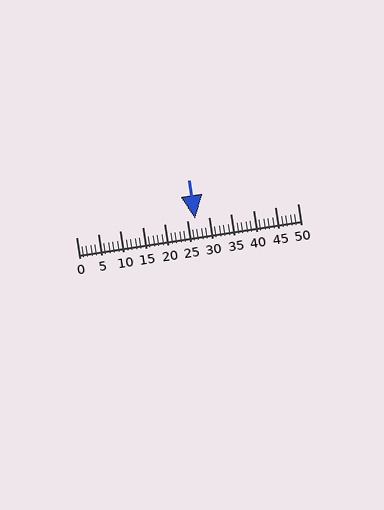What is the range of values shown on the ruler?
The ruler shows values from 0 to 50.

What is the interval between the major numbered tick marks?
The major tick marks are spaced 5 units apart.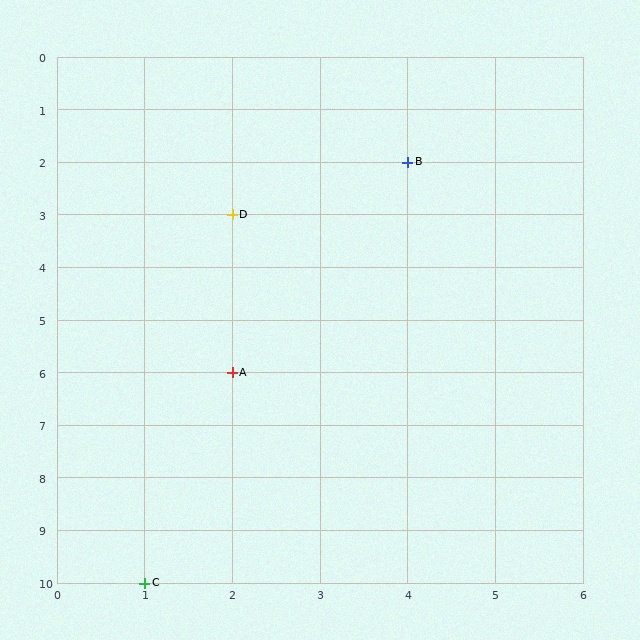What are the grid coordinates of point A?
Point A is at grid coordinates (2, 6).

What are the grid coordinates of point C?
Point C is at grid coordinates (1, 10).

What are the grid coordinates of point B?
Point B is at grid coordinates (4, 2).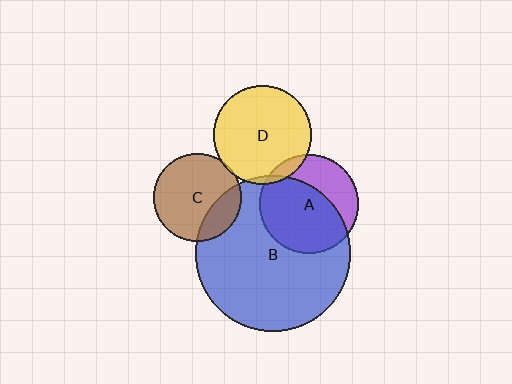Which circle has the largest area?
Circle B (blue).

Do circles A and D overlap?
Yes.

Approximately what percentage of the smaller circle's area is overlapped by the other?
Approximately 5%.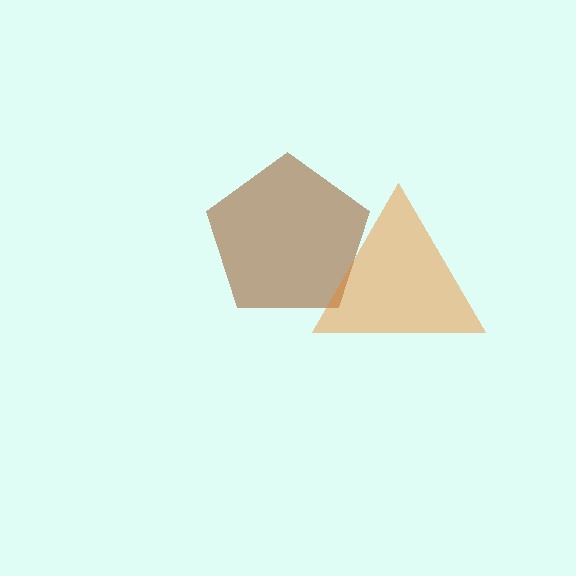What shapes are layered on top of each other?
The layered shapes are: a brown pentagon, an orange triangle.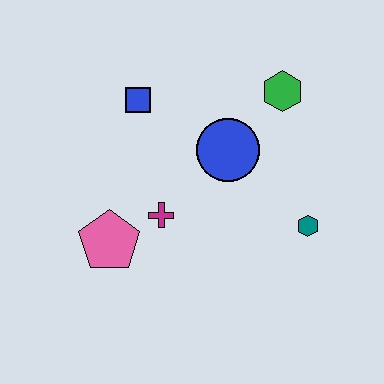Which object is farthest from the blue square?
The teal hexagon is farthest from the blue square.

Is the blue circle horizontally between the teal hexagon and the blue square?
Yes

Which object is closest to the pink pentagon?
The magenta cross is closest to the pink pentagon.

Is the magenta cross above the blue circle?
No